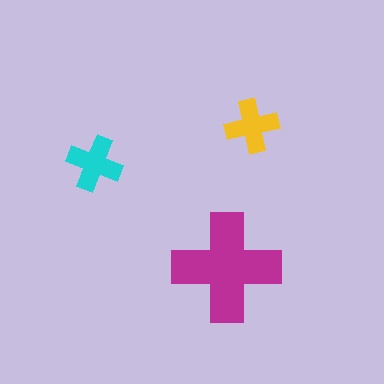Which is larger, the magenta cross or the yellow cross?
The magenta one.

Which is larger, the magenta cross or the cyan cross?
The magenta one.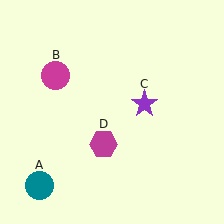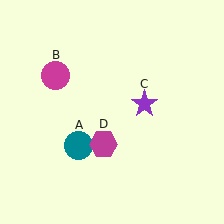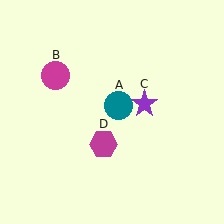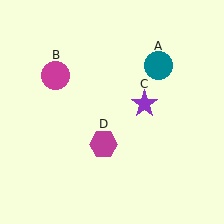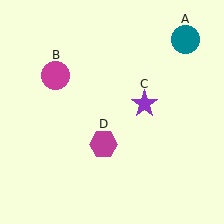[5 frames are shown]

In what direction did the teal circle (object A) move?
The teal circle (object A) moved up and to the right.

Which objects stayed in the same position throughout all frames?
Magenta circle (object B) and purple star (object C) and magenta hexagon (object D) remained stationary.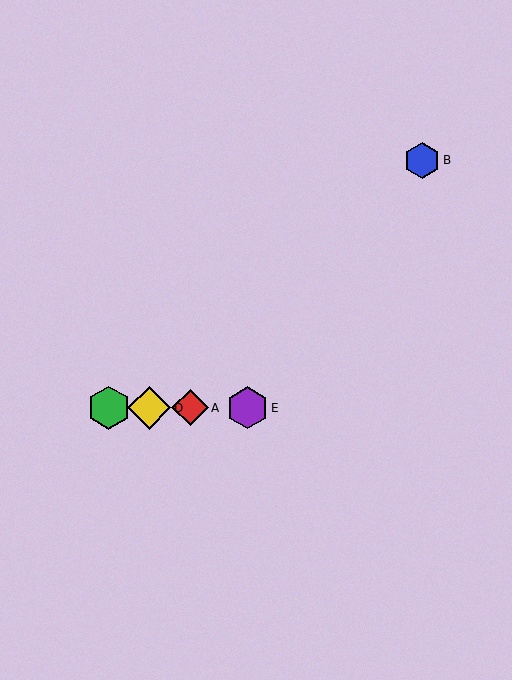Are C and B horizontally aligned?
No, C is at y≈408 and B is at y≈160.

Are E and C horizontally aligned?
Yes, both are at y≈408.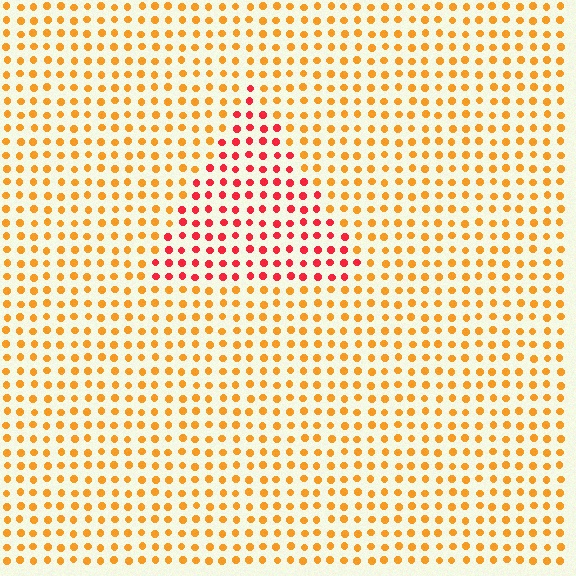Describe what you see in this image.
The image is filled with small orange elements in a uniform arrangement. A triangle-shaped region is visible where the elements are tinted to a slightly different hue, forming a subtle color boundary.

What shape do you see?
I see a triangle.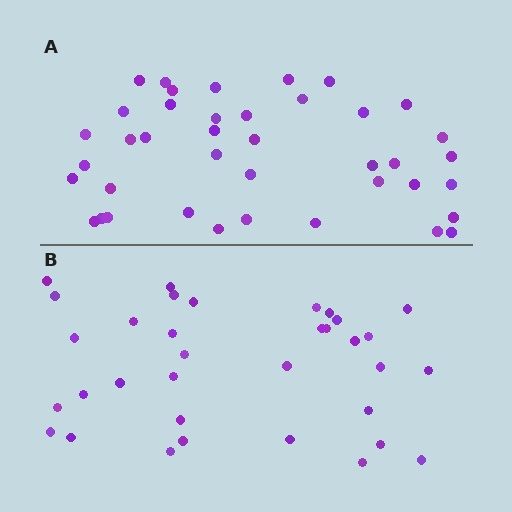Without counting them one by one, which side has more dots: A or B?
Region A (the top region) has more dots.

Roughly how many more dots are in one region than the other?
Region A has about 6 more dots than region B.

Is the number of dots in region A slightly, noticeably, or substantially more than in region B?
Region A has only slightly more — the two regions are fairly close. The ratio is roughly 1.2 to 1.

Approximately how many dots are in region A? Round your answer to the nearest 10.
About 40 dots.